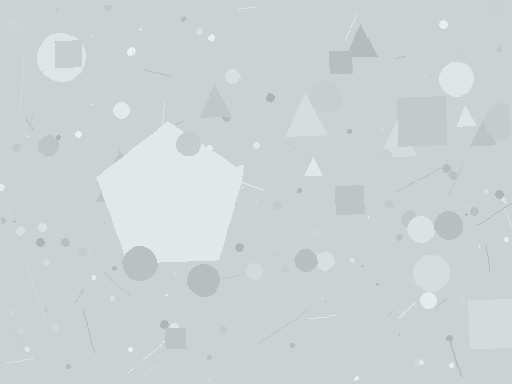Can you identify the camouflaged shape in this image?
The camouflaged shape is a pentagon.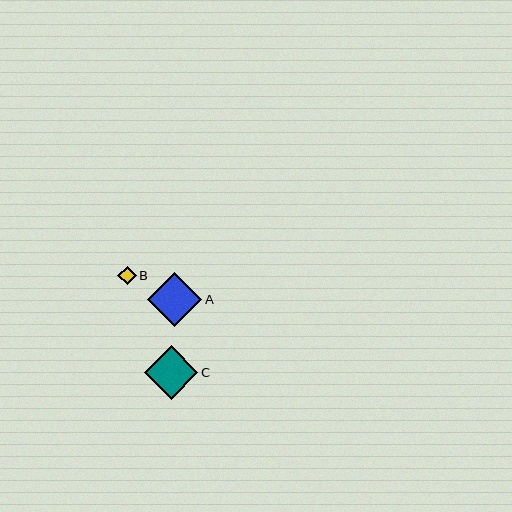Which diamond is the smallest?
Diamond B is the smallest with a size of approximately 18 pixels.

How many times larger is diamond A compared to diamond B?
Diamond A is approximately 3.0 times the size of diamond B.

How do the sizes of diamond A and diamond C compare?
Diamond A and diamond C are approximately the same size.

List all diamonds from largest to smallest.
From largest to smallest: A, C, B.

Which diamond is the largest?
Diamond A is the largest with a size of approximately 54 pixels.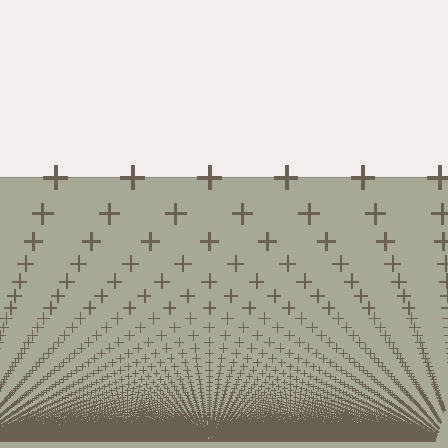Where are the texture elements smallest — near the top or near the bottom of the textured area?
Near the bottom.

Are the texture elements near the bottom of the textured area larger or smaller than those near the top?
Smaller. The gradient is inverted — elements near the bottom are smaller and denser.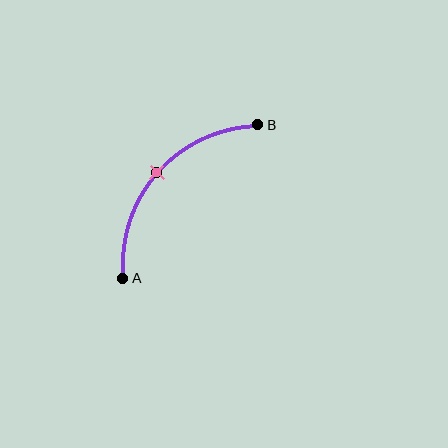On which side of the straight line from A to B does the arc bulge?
The arc bulges above and to the left of the straight line connecting A and B.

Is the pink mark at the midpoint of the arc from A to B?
Yes. The pink mark lies on the arc at equal arc-length from both A and B — it is the arc midpoint.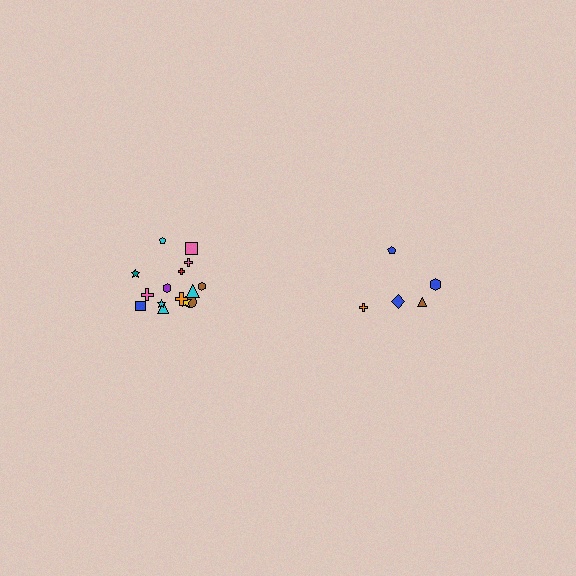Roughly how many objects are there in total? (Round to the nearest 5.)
Roughly 20 objects in total.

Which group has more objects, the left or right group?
The left group.